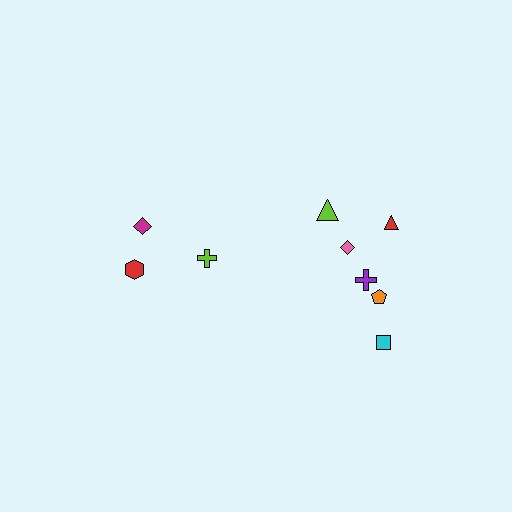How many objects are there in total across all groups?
There are 9 objects.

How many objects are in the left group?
There are 3 objects.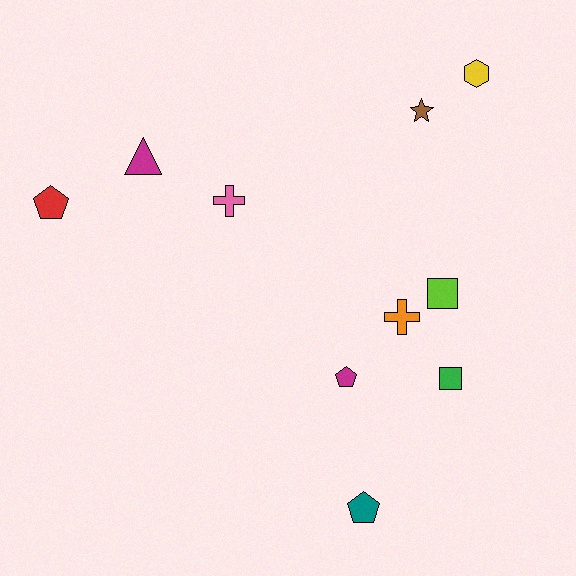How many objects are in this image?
There are 10 objects.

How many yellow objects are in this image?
There is 1 yellow object.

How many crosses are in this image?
There are 2 crosses.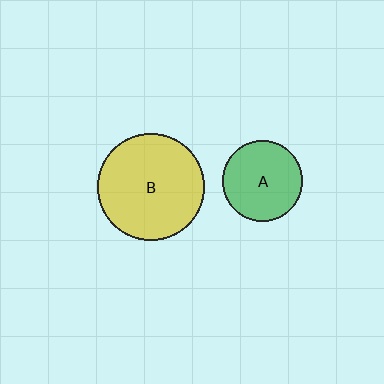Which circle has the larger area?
Circle B (yellow).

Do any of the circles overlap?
No, none of the circles overlap.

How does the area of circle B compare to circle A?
Approximately 1.8 times.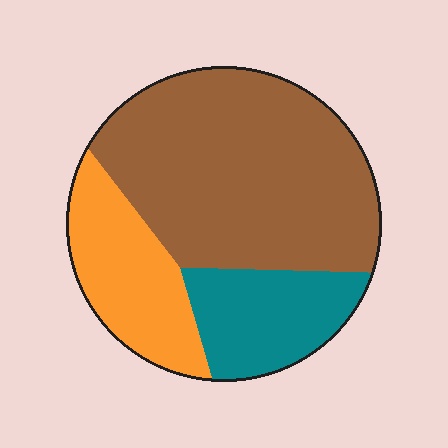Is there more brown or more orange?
Brown.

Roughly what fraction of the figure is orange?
Orange takes up less than a quarter of the figure.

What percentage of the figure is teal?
Teal covers 20% of the figure.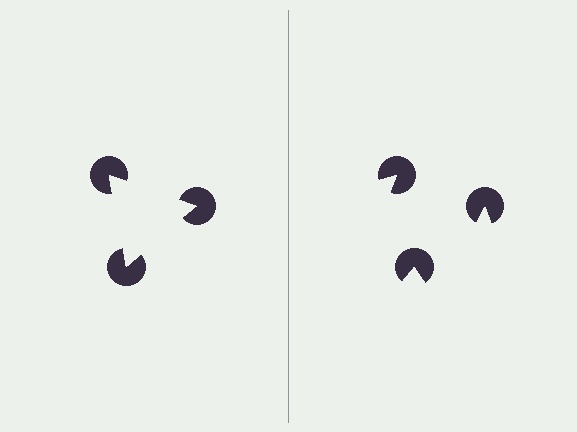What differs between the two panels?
The pac-man discs are positioned identically on both sides; only the wedge orientations differ. On the left they align to a triangle; on the right they are misaligned.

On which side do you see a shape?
An illusory triangle appears on the left side. On the right side the wedge cuts are rotated, so no coherent shape forms.